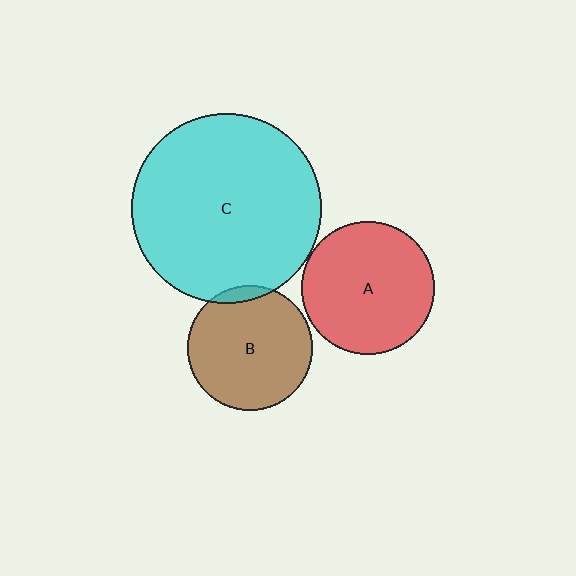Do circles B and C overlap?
Yes.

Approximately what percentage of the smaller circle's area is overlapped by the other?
Approximately 5%.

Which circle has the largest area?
Circle C (cyan).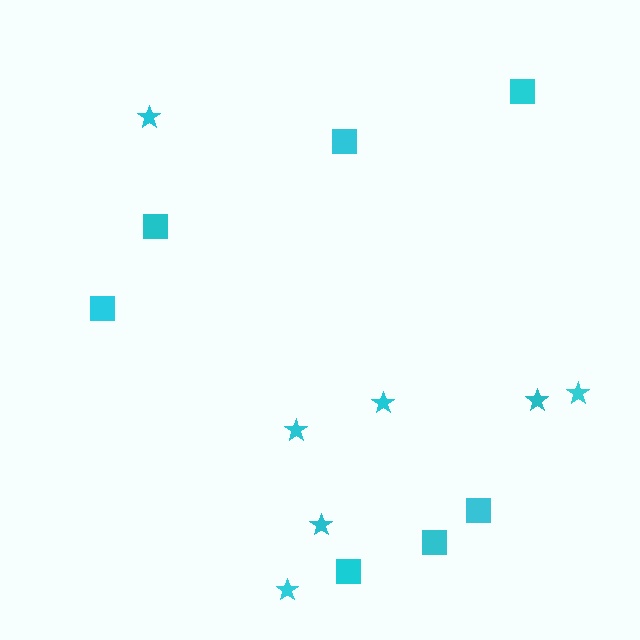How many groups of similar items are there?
There are 2 groups: one group of squares (7) and one group of stars (7).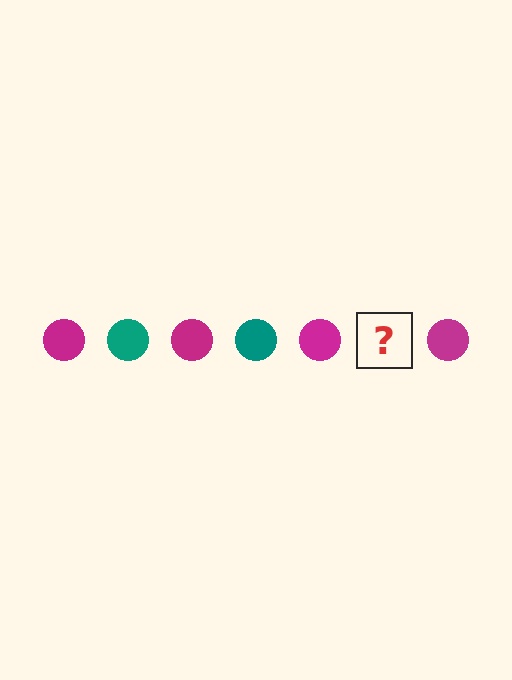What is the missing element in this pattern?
The missing element is a teal circle.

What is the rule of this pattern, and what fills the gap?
The rule is that the pattern cycles through magenta, teal circles. The gap should be filled with a teal circle.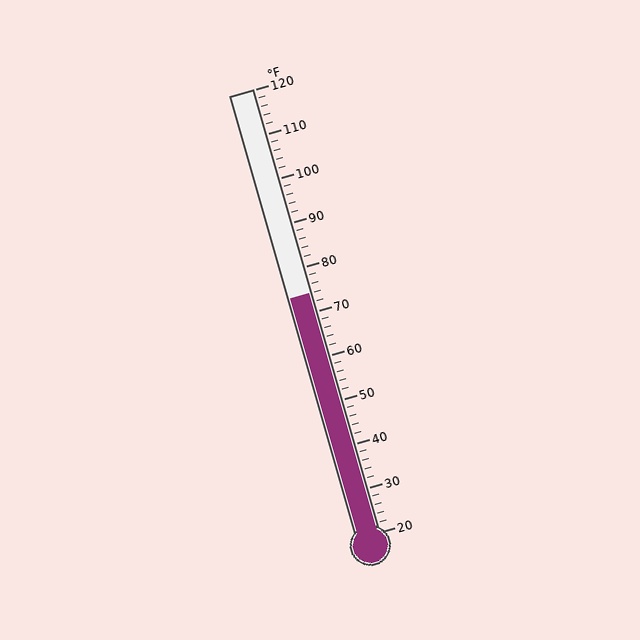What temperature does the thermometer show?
The thermometer shows approximately 74°F.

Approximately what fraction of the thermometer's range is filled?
The thermometer is filled to approximately 55% of its range.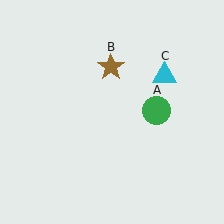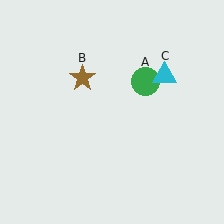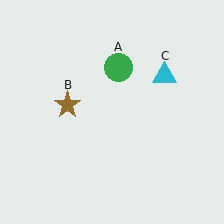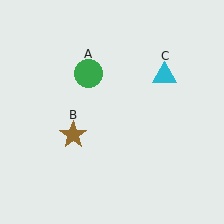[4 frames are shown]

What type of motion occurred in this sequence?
The green circle (object A), brown star (object B) rotated counterclockwise around the center of the scene.